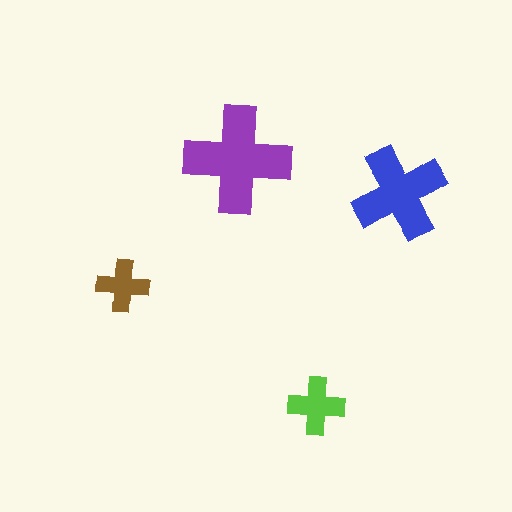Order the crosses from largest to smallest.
the purple one, the blue one, the lime one, the brown one.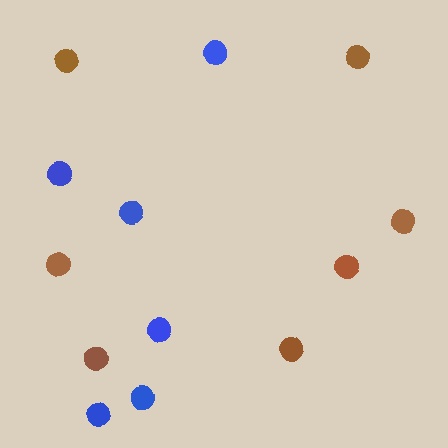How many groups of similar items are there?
There are 2 groups: one group of brown circles (7) and one group of blue circles (6).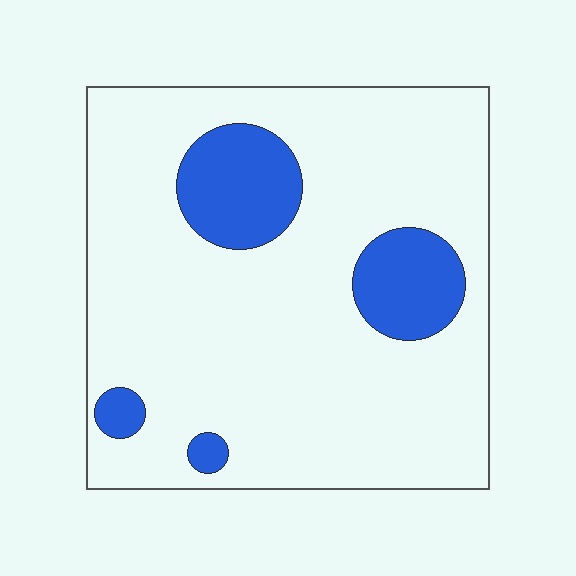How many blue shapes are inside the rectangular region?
4.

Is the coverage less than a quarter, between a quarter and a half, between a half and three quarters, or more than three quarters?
Less than a quarter.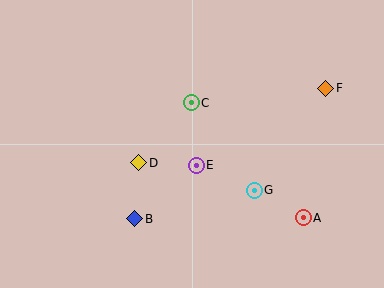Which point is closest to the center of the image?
Point E at (196, 165) is closest to the center.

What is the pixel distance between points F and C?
The distance between F and C is 135 pixels.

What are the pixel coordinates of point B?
Point B is at (135, 219).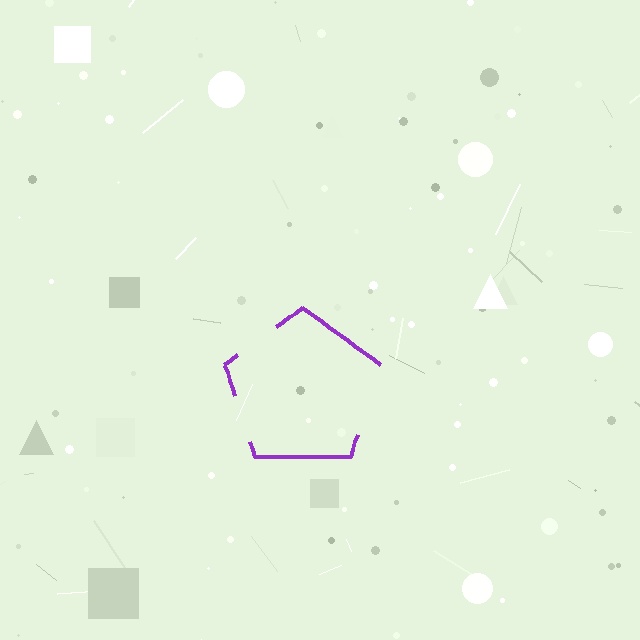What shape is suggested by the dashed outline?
The dashed outline suggests a pentagon.